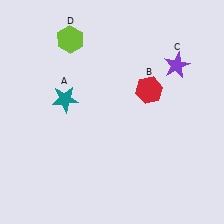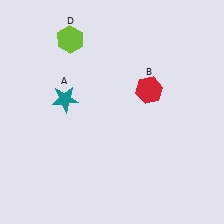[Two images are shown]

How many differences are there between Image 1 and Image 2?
There is 1 difference between the two images.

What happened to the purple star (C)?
The purple star (C) was removed in Image 2. It was in the top-right area of Image 1.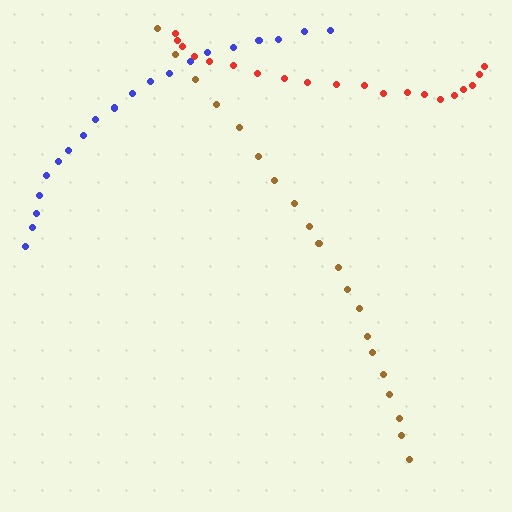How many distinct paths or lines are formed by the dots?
There are 3 distinct paths.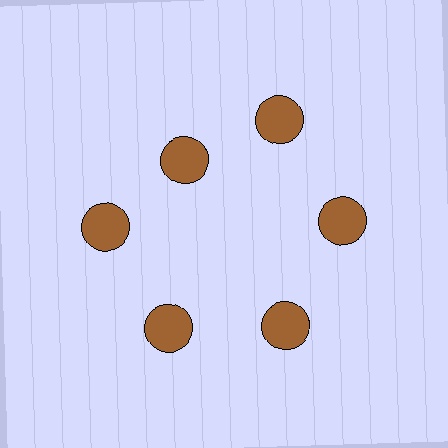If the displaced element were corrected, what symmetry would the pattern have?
It would have 6-fold rotational symmetry — the pattern would map onto itself every 60 degrees.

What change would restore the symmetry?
The symmetry would be restored by moving it outward, back onto the ring so that all 6 circles sit at equal angles and equal distance from the center.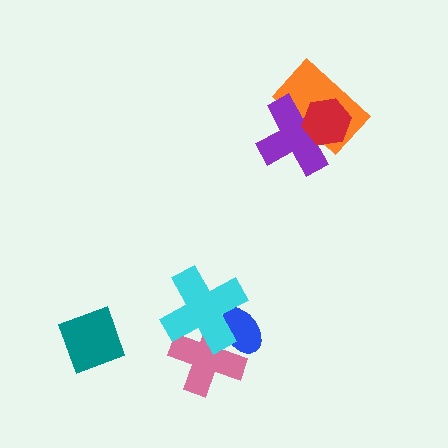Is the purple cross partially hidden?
Yes, it is partially covered by another shape.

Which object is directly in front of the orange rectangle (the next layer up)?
The purple cross is directly in front of the orange rectangle.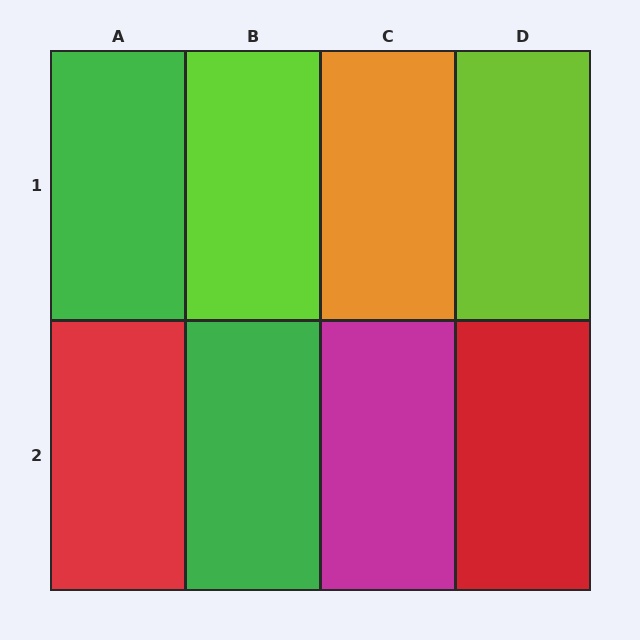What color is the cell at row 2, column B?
Green.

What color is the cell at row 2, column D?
Red.